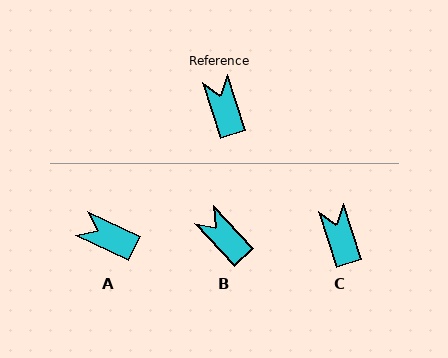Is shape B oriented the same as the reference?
No, it is off by about 25 degrees.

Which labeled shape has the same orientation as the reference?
C.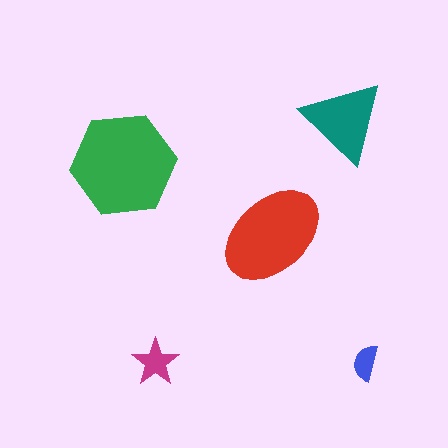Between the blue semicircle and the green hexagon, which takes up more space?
The green hexagon.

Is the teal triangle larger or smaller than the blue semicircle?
Larger.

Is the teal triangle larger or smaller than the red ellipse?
Smaller.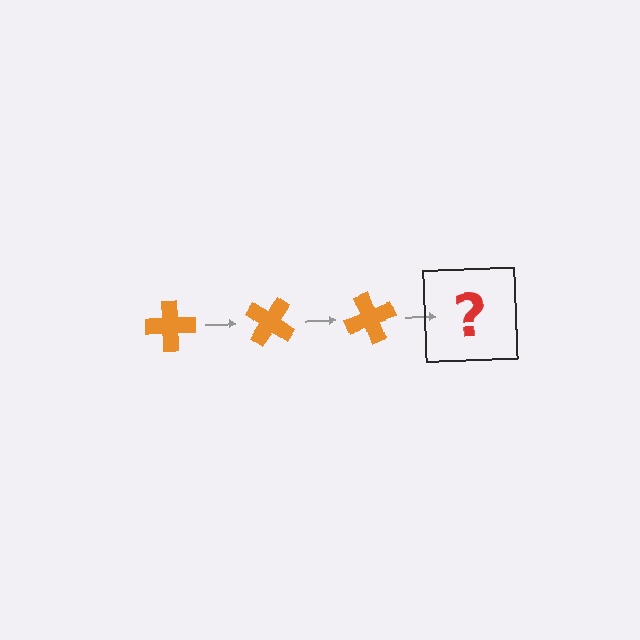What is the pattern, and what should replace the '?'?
The pattern is that the cross rotates 35 degrees each step. The '?' should be an orange cross rotated 105 degrees.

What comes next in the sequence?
The next element should be an orange cross rotated 105 degrees.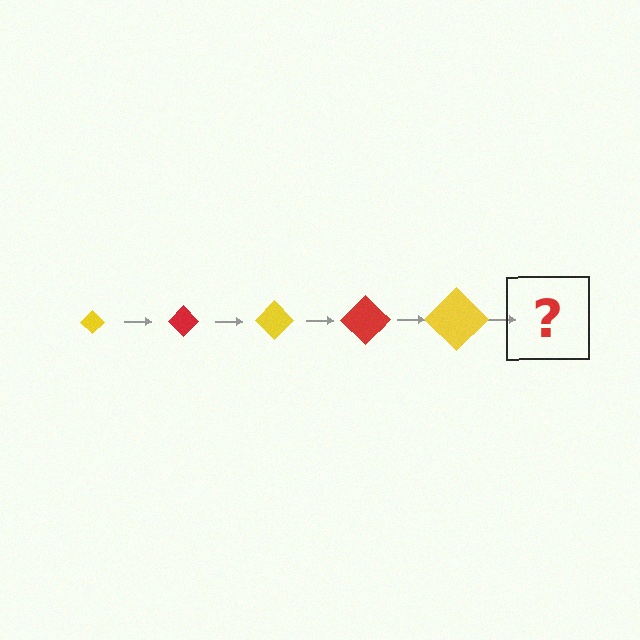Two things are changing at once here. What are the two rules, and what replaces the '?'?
The two rules are that the diamond grows larger each step and the color cycles through yellow and red. The '?' should be a red diamond, larger than the previous one.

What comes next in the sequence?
The next element should be a red diamond, larger than the previous one.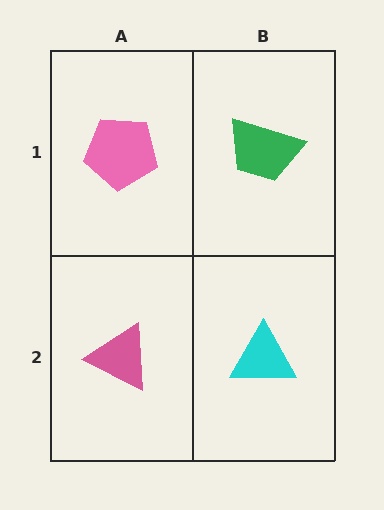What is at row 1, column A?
A pink pentagon.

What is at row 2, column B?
A cyan triangle.